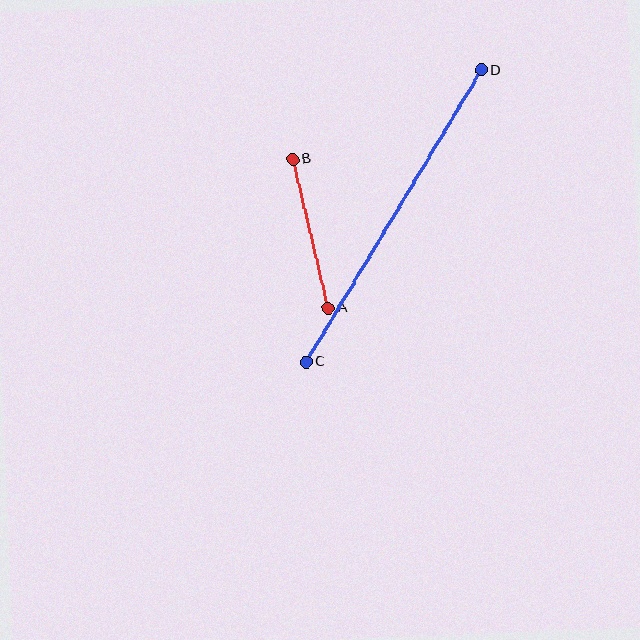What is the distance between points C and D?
The distance is approximately 341 pixels.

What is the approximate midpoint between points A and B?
The midpoint is at approximately (311, 234) pixels.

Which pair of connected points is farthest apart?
Points C and D are farthest apart.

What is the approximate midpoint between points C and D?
The midpoint is at approximately (394, 216) pixels.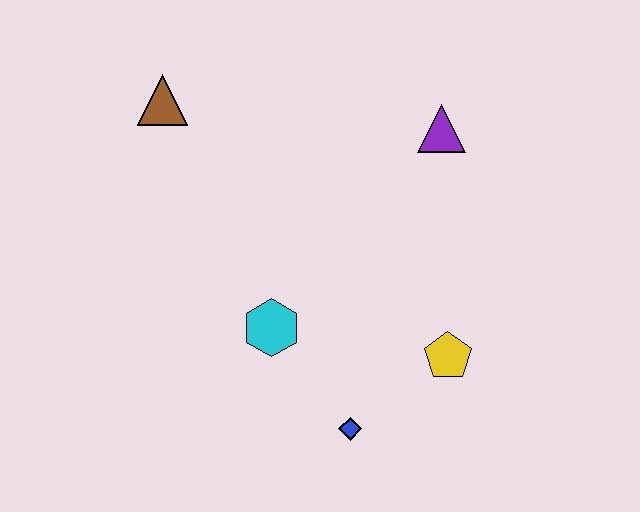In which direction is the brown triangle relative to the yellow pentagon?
The brown triangle is to the left of the yellow pentagon.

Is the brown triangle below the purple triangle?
No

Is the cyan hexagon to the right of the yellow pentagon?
No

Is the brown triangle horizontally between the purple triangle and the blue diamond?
No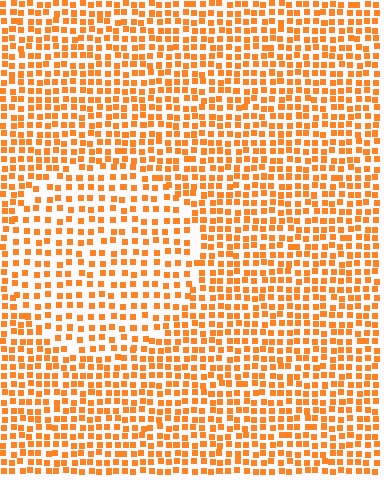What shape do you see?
I see a circle.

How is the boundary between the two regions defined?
The boundary is defined by a change in element density (approximately 1.5x ratio). All elements are the same color, size, and shape.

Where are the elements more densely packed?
The elements are more densely packed outside the circle boundary.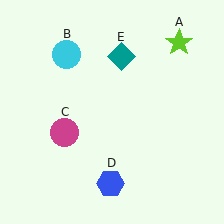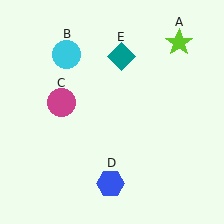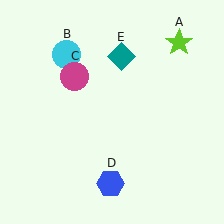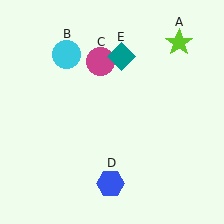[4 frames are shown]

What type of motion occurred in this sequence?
The magenta circle (object C) rotated clockwise around the center of the scene.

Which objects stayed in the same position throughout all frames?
Lime star (object A) and cyan circle (object B) and blue hexagon (object D) and teal diamond (object E) remained stationary.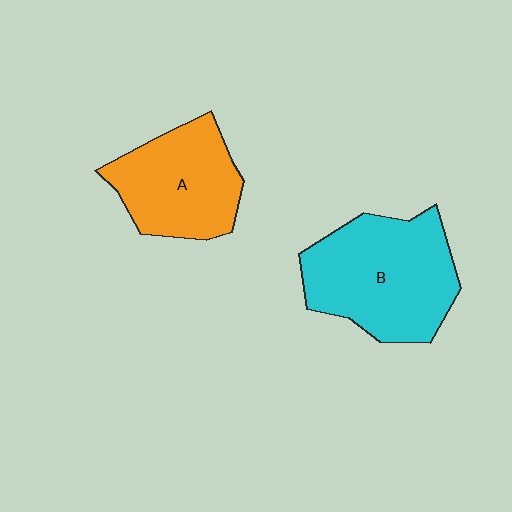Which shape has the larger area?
Shape B (cyan).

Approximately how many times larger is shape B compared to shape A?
Approximately 1.3 times.